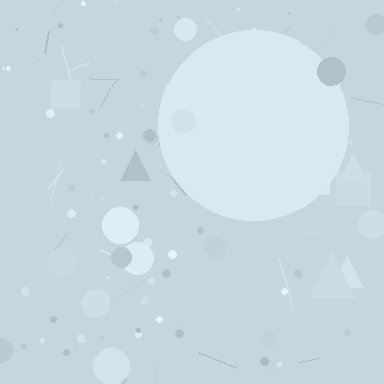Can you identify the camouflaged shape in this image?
The camouflaged shape is a circle.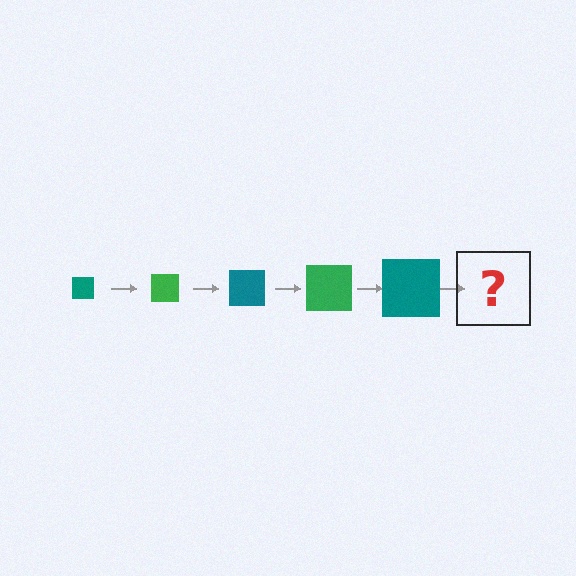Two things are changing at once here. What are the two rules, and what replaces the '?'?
The two rules are that the square grows larger each step and the color cycles through teal and green. The '?' should be a green square, larger than the previous one.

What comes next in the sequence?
The next element should be a green square, larger than the previous one.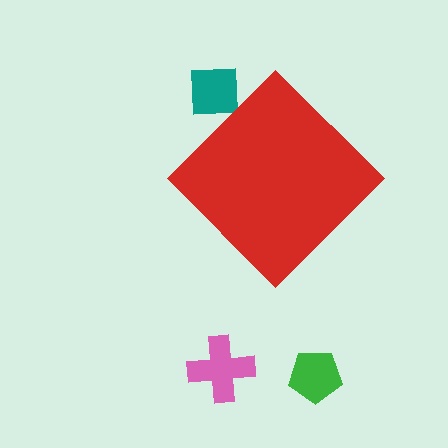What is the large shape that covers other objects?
A red diamond.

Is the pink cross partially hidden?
No, the pink cross is fully visible.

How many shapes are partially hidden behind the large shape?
1 shape is partially hidden.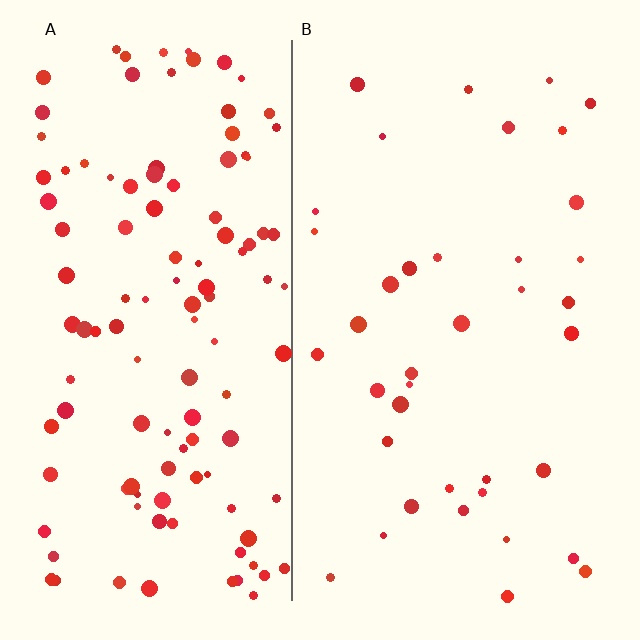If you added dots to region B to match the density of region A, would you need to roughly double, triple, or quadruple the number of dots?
Approximately triple.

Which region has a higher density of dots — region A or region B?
A (the left).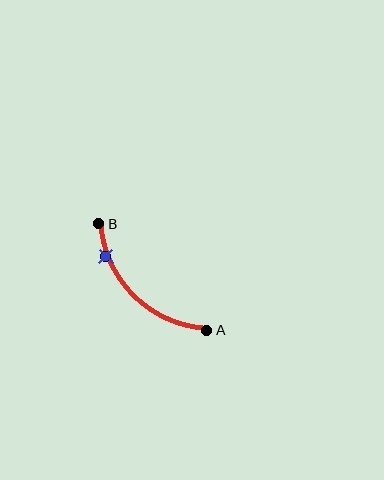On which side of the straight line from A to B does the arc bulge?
The arc bulges below and to the left of the straight line connecting A and B.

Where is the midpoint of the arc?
The arc midpoint is the point on the curve farthest from the straight line joining A and B. It sits below and to the left of that line.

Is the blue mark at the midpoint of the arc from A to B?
No. The blue mark lies on the arc but is closer to endpoint B. The arc midpoint would be at the point on the curve equidistant along the arc from both A and B.